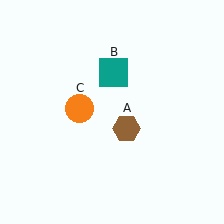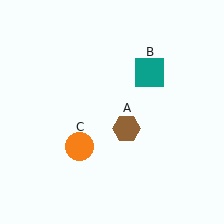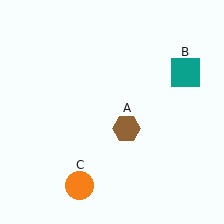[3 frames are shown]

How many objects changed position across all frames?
2 objects changed position: teal square (object B), orange circle (object C).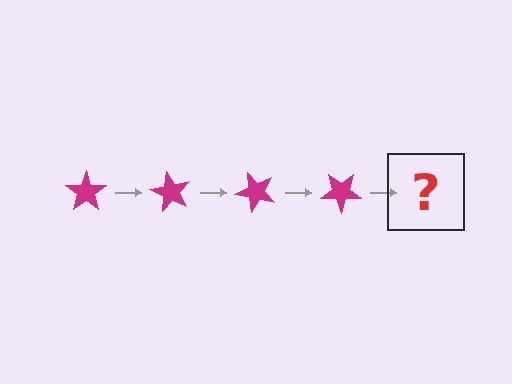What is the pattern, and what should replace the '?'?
The pattern is that the star rotates 60 degrees each step. The '?' should be a magenta star rotated 240 degrees.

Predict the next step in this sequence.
The next step is a magenta star rotated 240 degrees.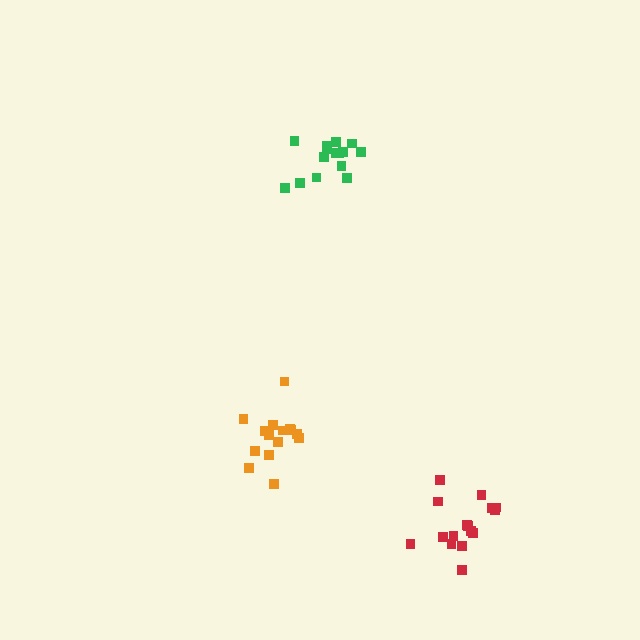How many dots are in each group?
Group 1: 16 dots, Group 2: 16 dots, Group 3: 15 dots (47 total).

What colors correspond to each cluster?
The clusters are colored: orange, red, green.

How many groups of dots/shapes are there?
There are 3 groups.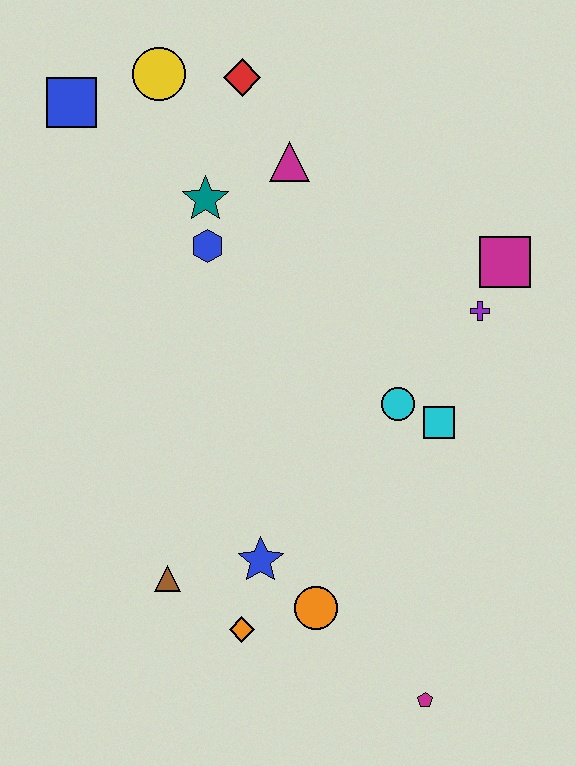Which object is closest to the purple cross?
The magenta square is closest to the purple cross.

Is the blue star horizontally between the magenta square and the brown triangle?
Yes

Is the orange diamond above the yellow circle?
No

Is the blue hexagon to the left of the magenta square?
Yes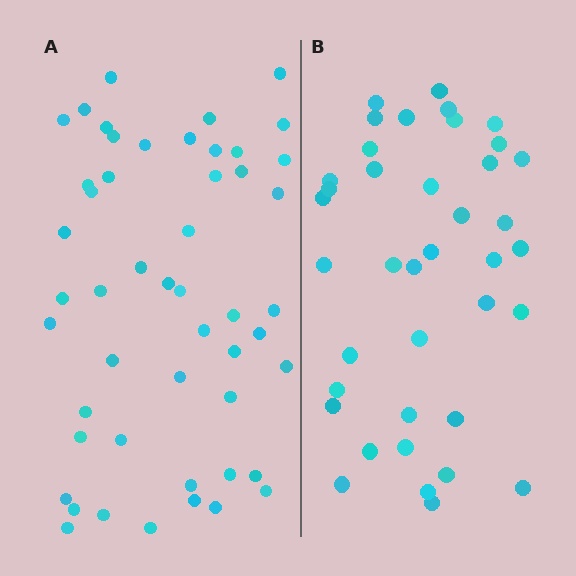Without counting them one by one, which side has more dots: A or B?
Region A (the left region) has more dots.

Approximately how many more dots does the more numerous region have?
Region A has roughly 12 or so more dots than region B.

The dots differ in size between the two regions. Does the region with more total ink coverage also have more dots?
No. Region B has more total ink coverage because its dots are larger, but region A actually contains more individual dots. Total area can be misleading — the number of items is what matters here.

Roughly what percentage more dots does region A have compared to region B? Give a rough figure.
About 30% more.